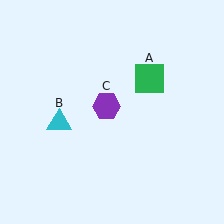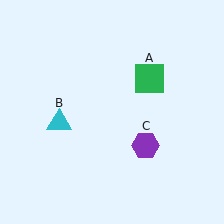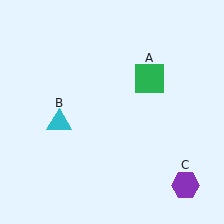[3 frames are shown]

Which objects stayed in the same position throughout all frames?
Green square (object A) and cyan triangle (object B) remained stationary.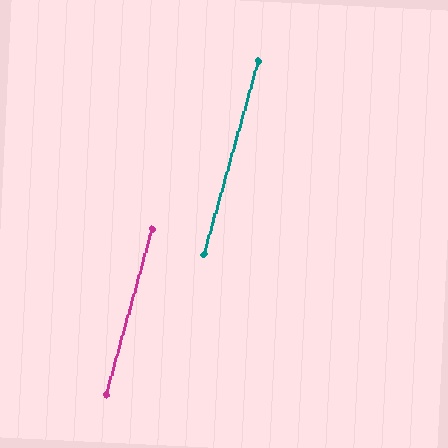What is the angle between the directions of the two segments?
Approximately 0 degrees.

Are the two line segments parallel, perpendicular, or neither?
Parallel — their directions differ by only 0.2°.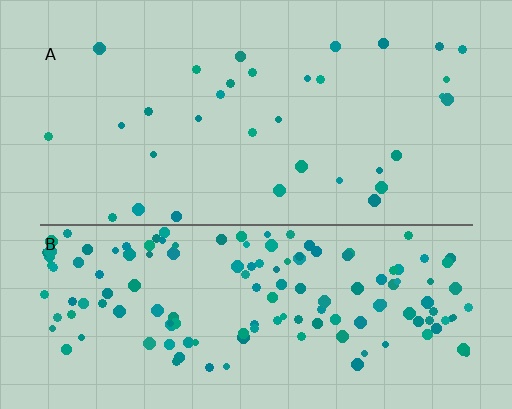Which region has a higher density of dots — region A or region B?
B (the bottom).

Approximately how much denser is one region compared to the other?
Approximately 4.3× — region B over region A.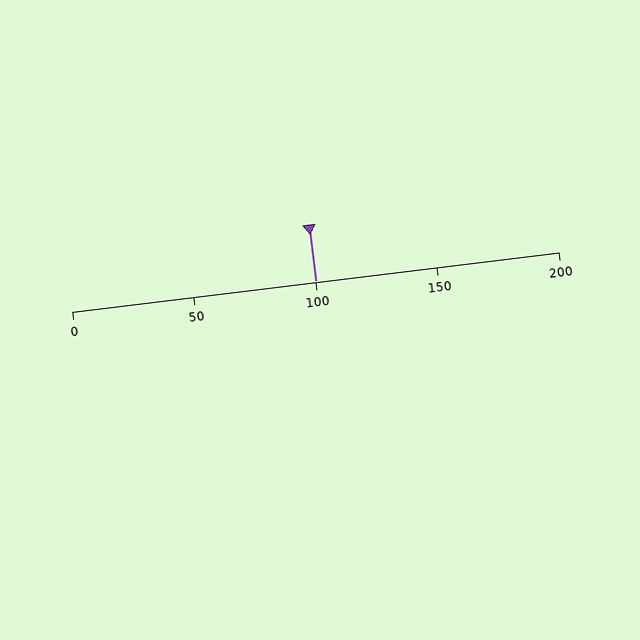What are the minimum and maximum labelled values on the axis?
The axis runs from 0 to 200.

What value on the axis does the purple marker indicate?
The marker indicates approximately 100.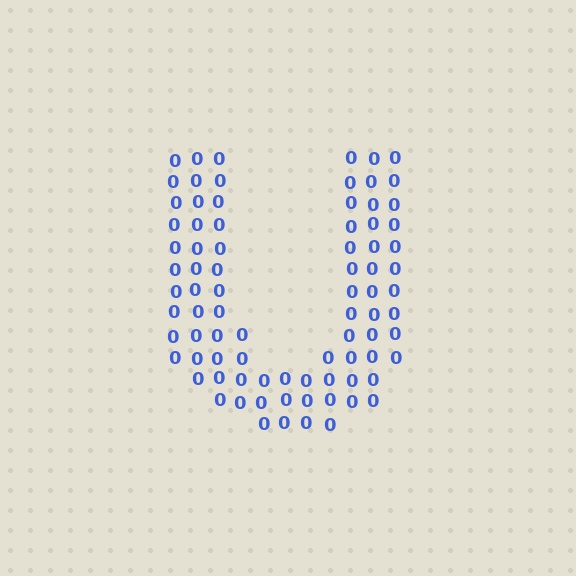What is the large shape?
The large shape is the letter U.